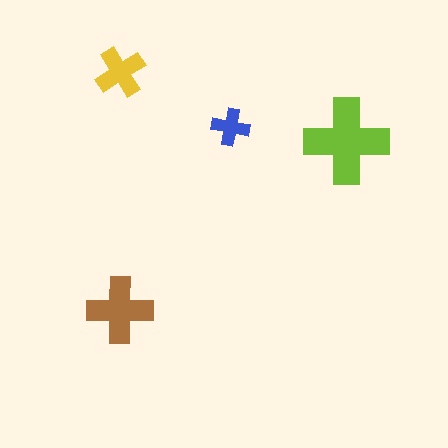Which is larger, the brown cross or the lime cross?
The lime one.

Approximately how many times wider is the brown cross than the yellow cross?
About 1.5 times wider.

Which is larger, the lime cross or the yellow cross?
The lime one.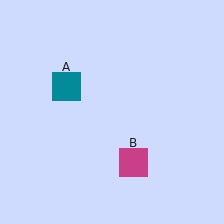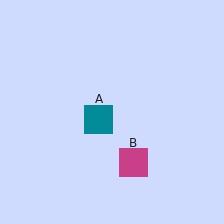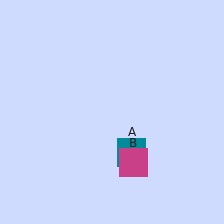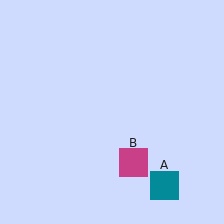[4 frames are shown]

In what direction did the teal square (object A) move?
The teal square (object A) moved down and to the right.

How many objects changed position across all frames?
1 object changed position: teal square (object A).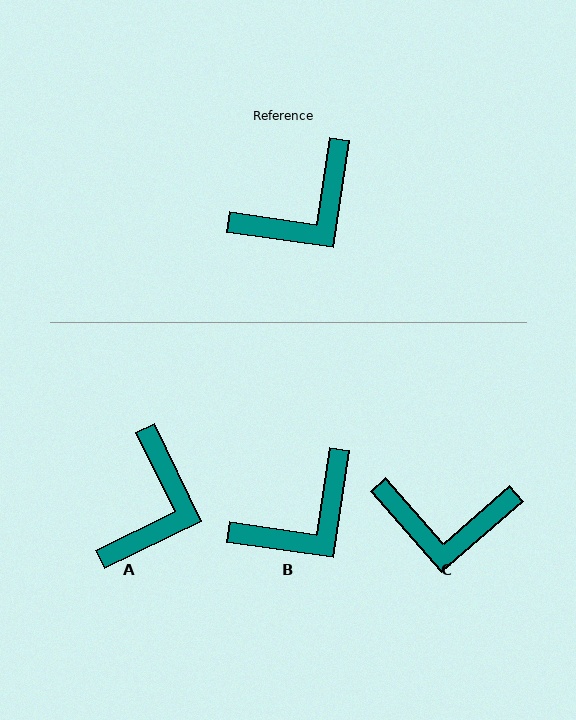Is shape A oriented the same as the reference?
No, it is off by about 34 degrees.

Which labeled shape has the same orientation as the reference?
B.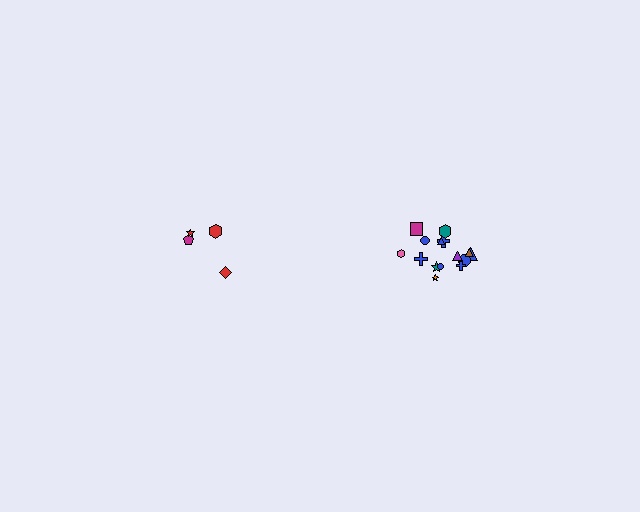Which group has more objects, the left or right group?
The right group.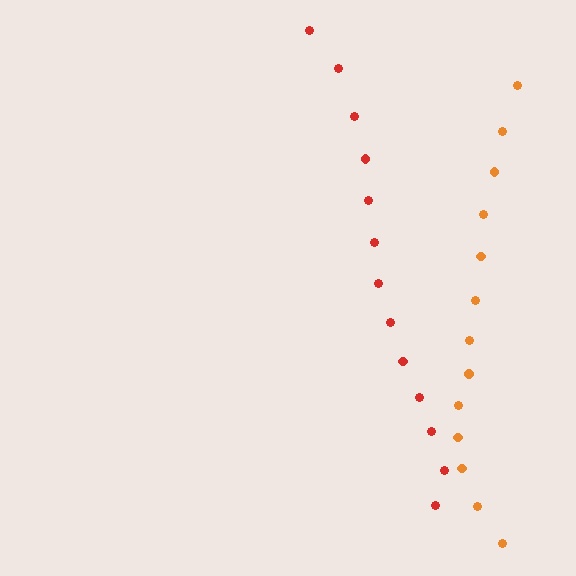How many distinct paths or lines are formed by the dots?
There are 2 distinct paths.